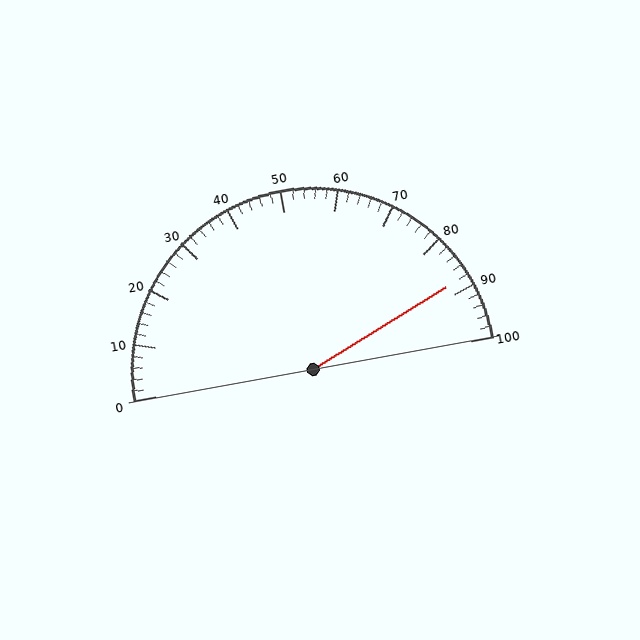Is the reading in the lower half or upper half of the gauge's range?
The reading is in the upper half of the range (0 to 100).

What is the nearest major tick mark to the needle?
The nearest major tick mark is 90.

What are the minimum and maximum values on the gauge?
The gauge ranges from 0 to 100.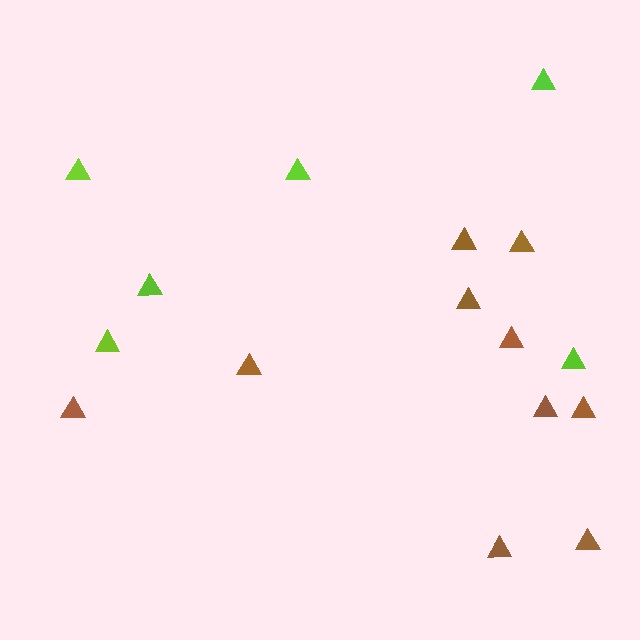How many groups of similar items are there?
There are 2 groups: one group of brown triangles (10) and one group of lime triangles (6).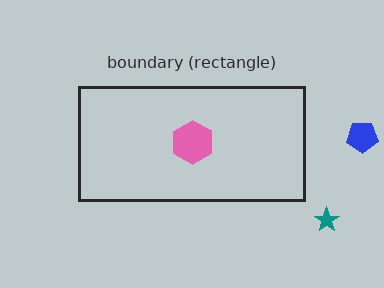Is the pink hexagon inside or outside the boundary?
Inside.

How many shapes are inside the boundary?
1 inside, 2 outside.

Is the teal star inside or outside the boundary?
Outside.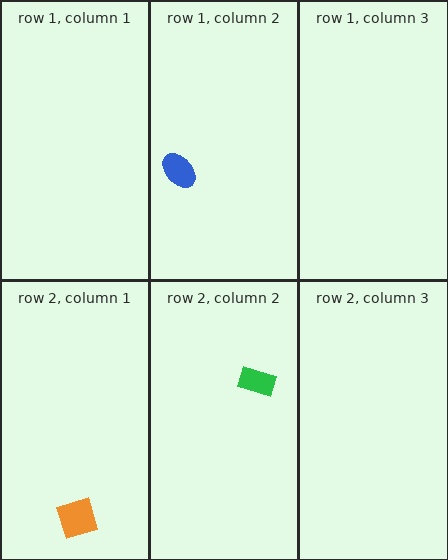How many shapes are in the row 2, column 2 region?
1.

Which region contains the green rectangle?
The row 2, column 2 region.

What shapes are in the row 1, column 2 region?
The blue ellipse.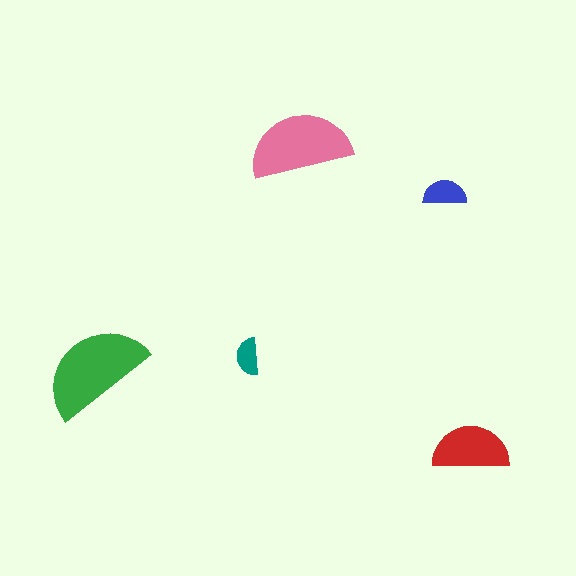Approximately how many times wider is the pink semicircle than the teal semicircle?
About 2.5 times wider.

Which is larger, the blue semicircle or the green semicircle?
The green one.